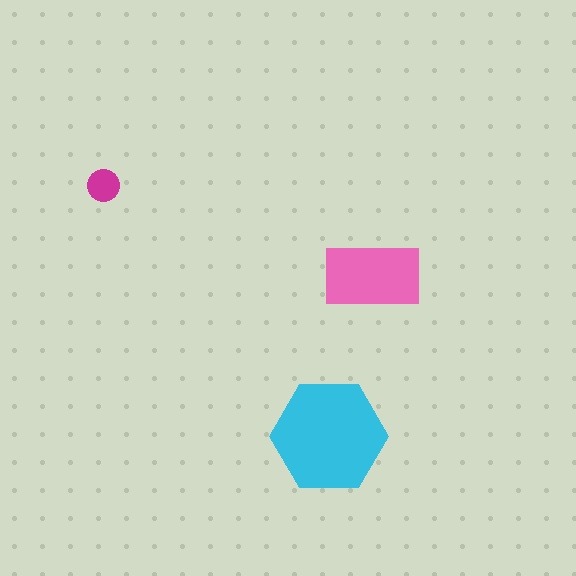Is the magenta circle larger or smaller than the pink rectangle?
Smaller.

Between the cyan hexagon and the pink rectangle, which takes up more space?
The cyan hexagon.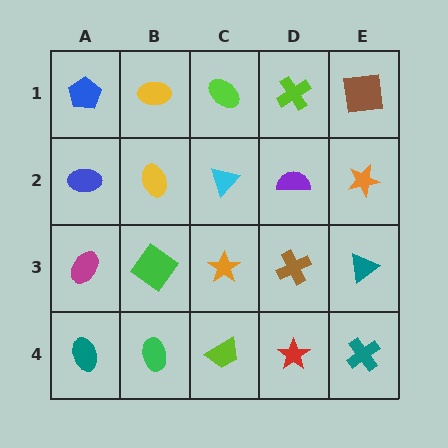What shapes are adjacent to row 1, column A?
A blue ellipse (row 2, column A), a yellow ellipse (row 1, column B).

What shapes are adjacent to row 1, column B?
A yellow ellipse (row 2, column B), a blue pentagon (row 1, column A), a lime ellipse (row 1, column C).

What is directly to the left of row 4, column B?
A teal ellipse.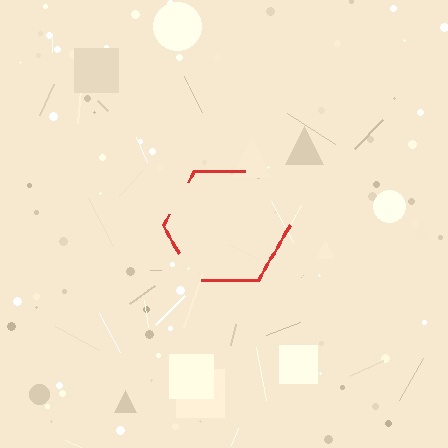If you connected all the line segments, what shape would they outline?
They would outline a hexagon.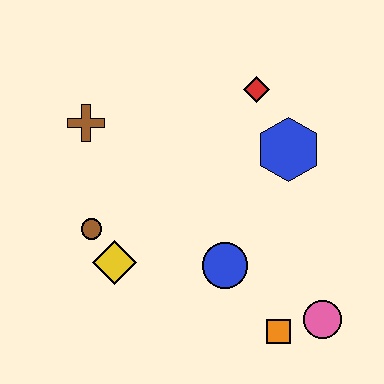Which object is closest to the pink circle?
The orange square is closest to the pink circle.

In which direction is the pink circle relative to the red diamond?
The pink circle is below the red diamond.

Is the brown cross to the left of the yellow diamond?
Yes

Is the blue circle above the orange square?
Yes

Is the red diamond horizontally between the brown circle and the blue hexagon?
Yes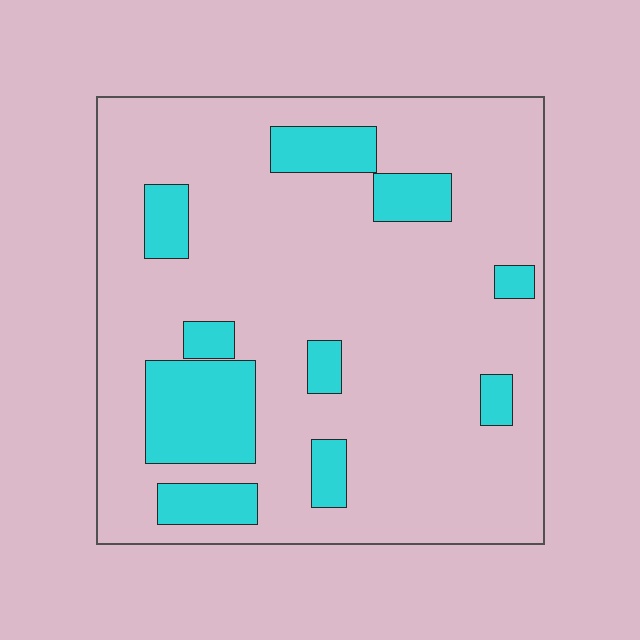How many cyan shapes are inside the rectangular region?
10.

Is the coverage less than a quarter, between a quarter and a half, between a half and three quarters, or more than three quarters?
Less than a quarter.